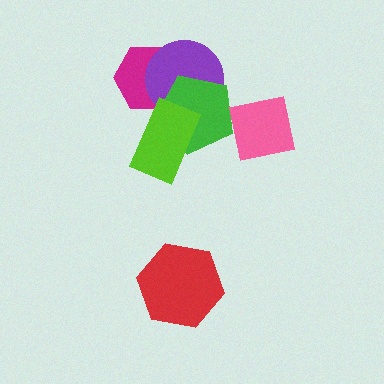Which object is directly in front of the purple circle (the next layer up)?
The green pentagon is directly in front of the purple circle.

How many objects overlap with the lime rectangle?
3 objects overlap with the lime rectangle.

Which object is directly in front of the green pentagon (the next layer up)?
The lime rectangle is directly in front of the green pentagon.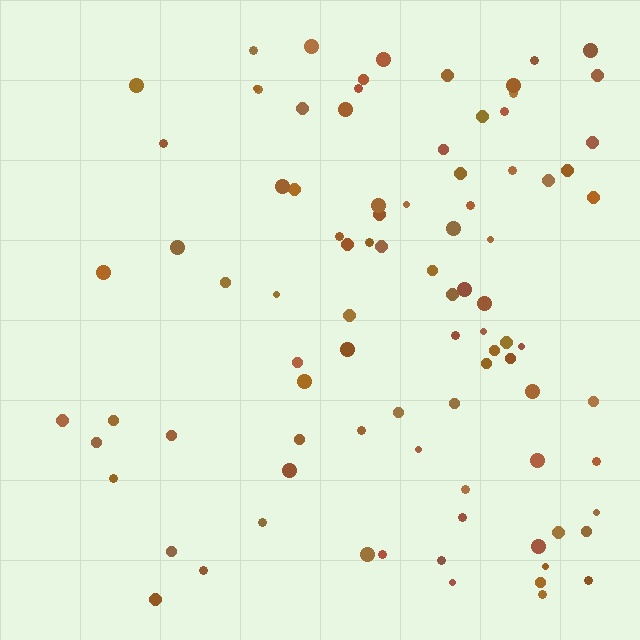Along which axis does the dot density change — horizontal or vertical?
Horizontal.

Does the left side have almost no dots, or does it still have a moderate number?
Still a moderate number, just noticeably fewer than the right.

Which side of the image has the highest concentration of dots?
The right.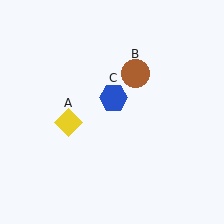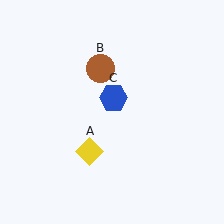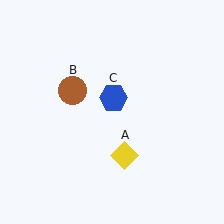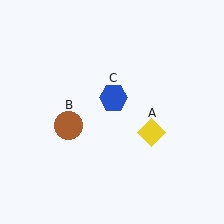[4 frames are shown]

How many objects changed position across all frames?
2 objects changed position: yellow diamond (object A), brown circle (object B).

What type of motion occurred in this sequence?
The yellow diamond (object A), brown circle (object B) rotated counterclockwise around the center of the scene.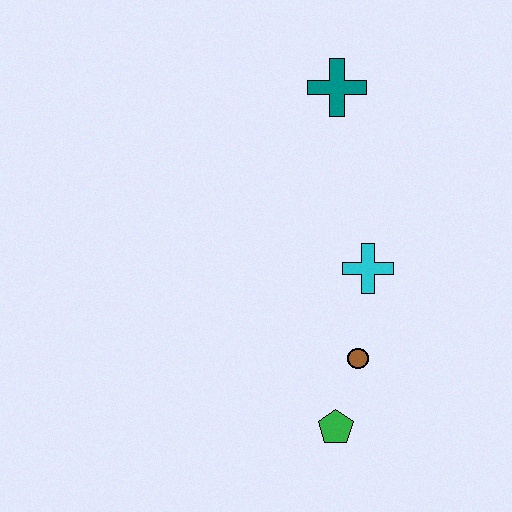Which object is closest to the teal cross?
The cyan cross is closest to the teal cross.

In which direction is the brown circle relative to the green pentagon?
The brown circle is above the green pentagon.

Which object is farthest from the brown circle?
The teal cross is farthest from the brown circle.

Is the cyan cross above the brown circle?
Yes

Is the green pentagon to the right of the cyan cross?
No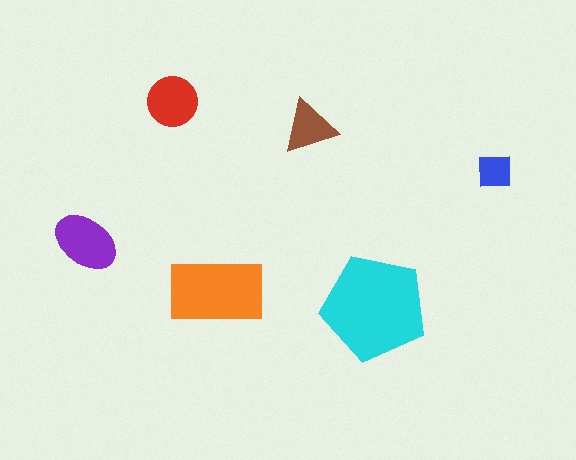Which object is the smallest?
The blue square.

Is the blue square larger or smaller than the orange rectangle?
Smaller.